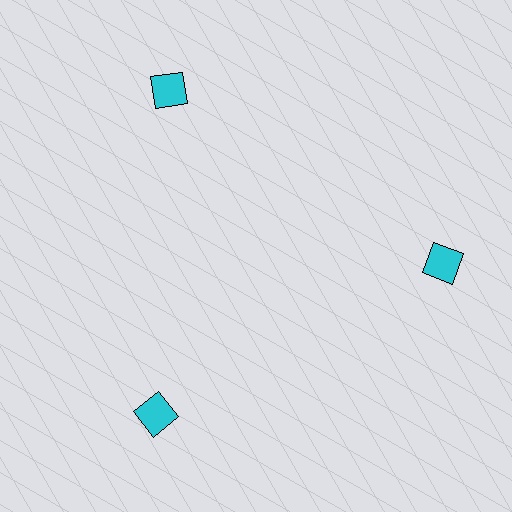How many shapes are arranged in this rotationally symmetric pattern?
There are 3 shapes, arranged in 3 groups of 1.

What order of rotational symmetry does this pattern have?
This pattern has 3-fold rotational symmetry.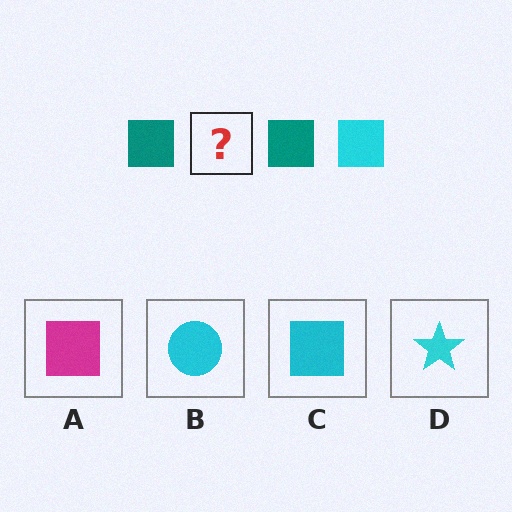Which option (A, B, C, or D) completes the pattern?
C.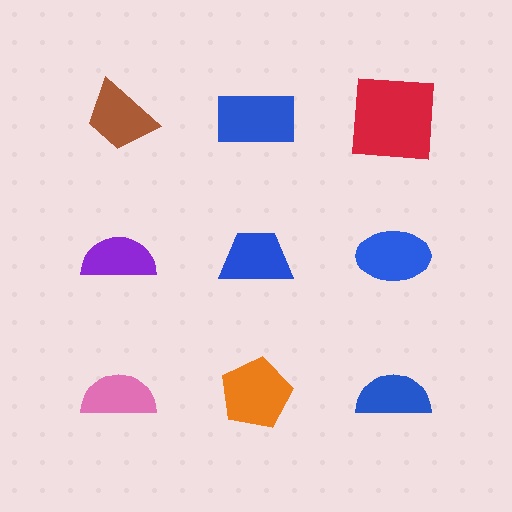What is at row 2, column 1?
A purple semicircle.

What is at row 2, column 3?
A blue ellipse.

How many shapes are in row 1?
3 shapes.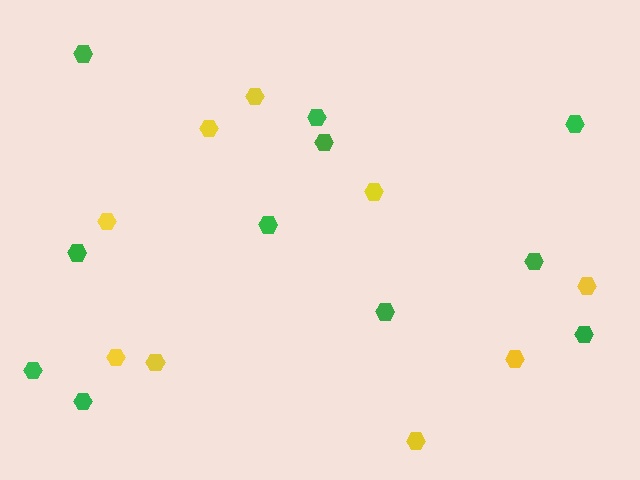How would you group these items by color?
There are 2 groups: one group of green hexagons (11) and one group of yellow hexagons (9).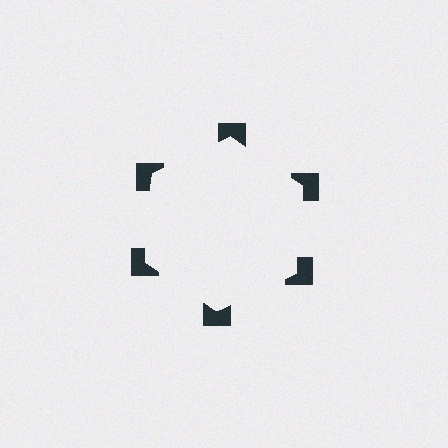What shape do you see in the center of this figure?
An illusory hexagon — its edges are inferred from the aligned wedge cuts in the notched squares, not physically drawn.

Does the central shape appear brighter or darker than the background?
It typically appears slightly brighter than the background, even though no actual brightness change is drawn.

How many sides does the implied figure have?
6 sides.